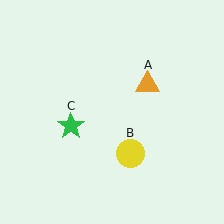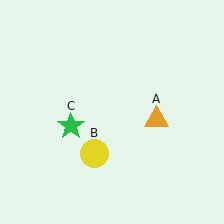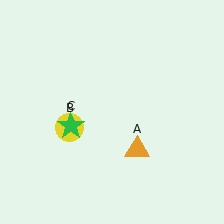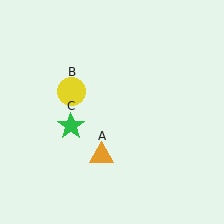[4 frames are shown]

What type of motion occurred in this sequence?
The orange triangle (object A), yellow circle (object B) rotated clockwise around the center of the scene.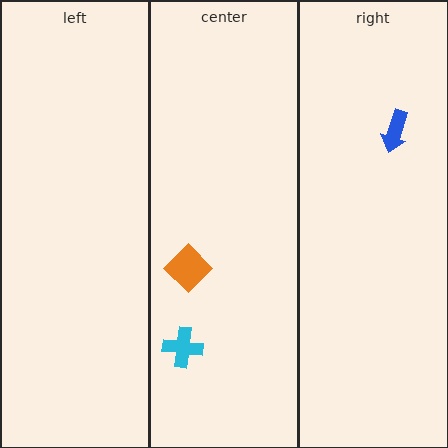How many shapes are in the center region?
2.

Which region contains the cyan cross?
The center region.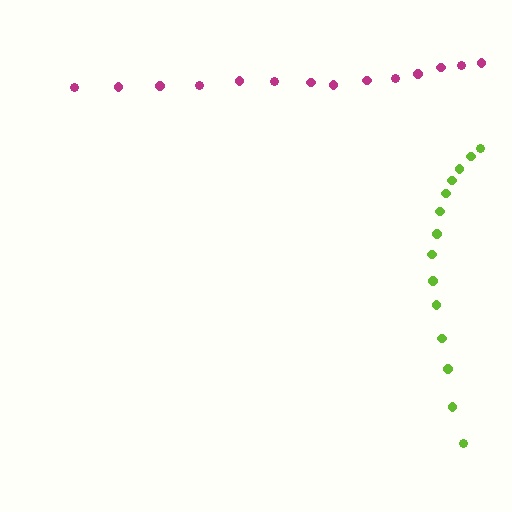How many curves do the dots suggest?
There are 2 distinct paths.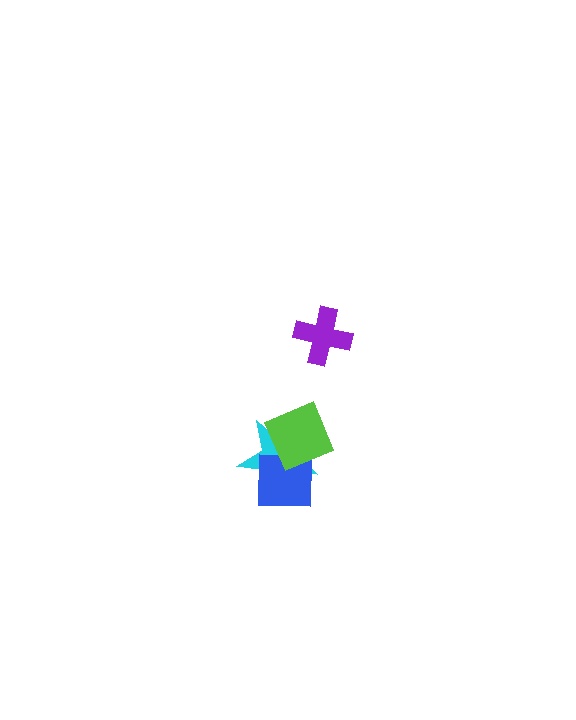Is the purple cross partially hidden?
No, no other shape covers it.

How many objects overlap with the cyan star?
2 objects overlap with the cyan star.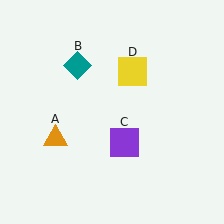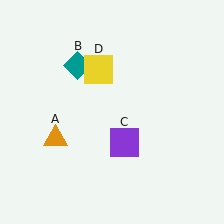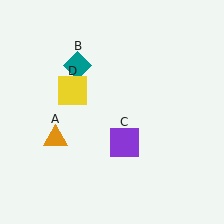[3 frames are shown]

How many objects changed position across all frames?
1 object changed position: yellow square (object D).